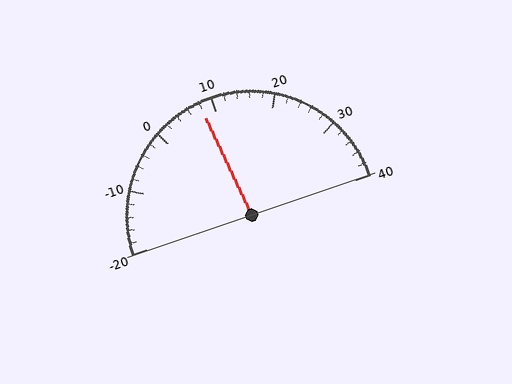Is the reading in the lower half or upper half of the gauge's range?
The reading is in the lower half of the range (-20 to 40).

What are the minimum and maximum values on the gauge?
The gauge ranges from -20 to 40.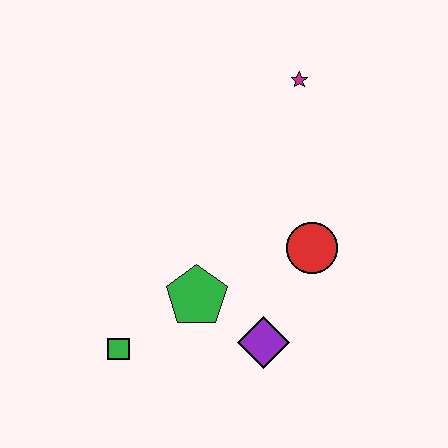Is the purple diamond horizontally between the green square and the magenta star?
Yes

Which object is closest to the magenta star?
The red circle is closest to the magenta star.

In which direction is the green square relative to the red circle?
The green square is to the left of the red circle.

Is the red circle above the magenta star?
No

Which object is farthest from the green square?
The magenta star is farthest from the green square.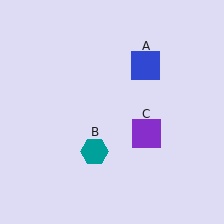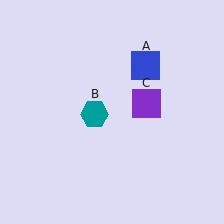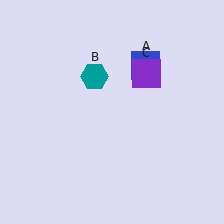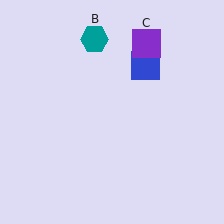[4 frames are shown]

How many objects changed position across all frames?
2 objects changed position: teal hexagon (object B), purple square (object C).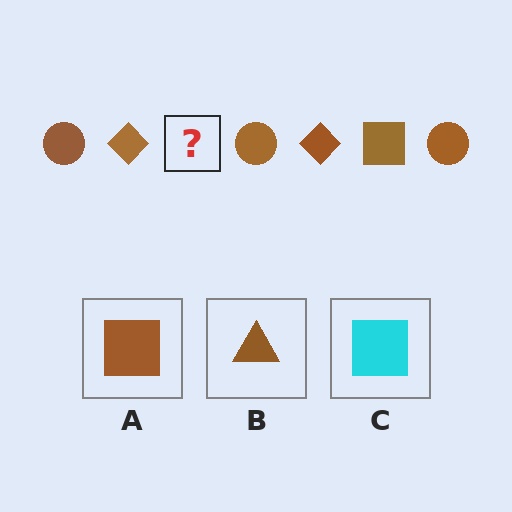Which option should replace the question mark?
Option A.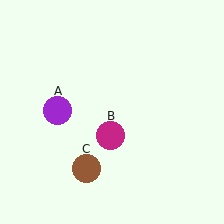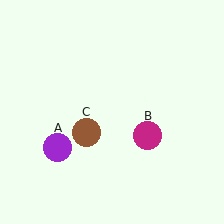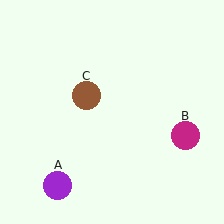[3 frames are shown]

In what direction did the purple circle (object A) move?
The purple circle (object A) moved down.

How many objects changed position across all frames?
3 objects changed position: purple circle (object A), magenta circle (object B), brown circle (object C).